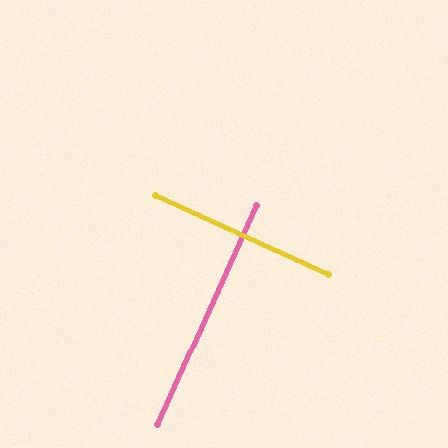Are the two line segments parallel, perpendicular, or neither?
Perpendicular — they meet at approximately 89°.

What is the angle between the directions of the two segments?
Approximately 89 degrees.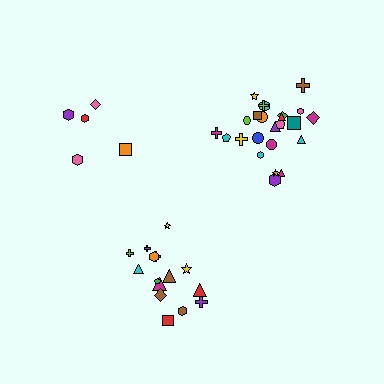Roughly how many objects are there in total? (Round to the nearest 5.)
Roughly 45 objects in total.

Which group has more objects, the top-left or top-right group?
The top-right group.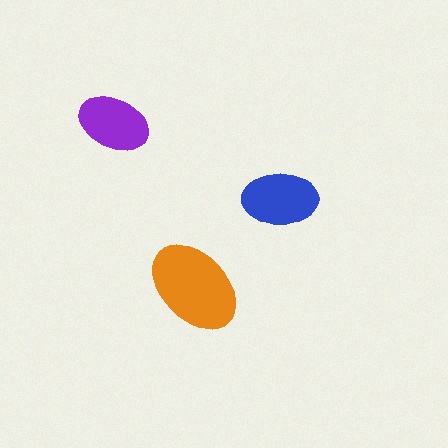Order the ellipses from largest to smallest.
the orange one, the blue one, the purple one.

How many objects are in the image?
There are 3 objects in the image.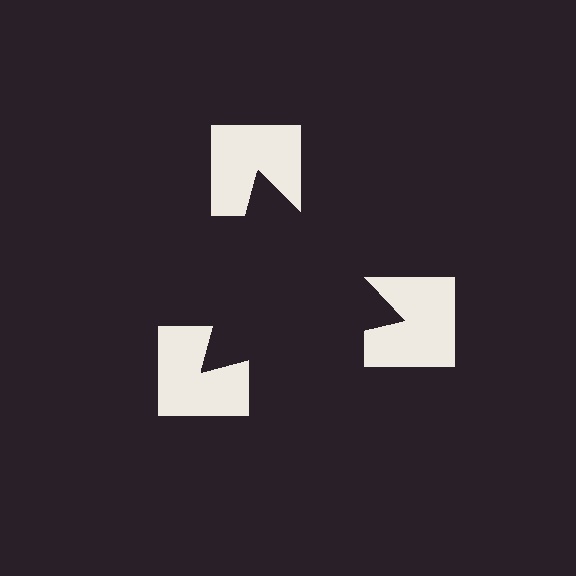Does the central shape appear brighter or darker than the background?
It typically appears slightly darker than the background, even though no actual brightness change is drawn.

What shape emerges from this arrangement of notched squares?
An illusory triangle — its edges are inferred from the aligned wedge cuts in the notched squares, not physically drawn.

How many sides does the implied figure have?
3 sides.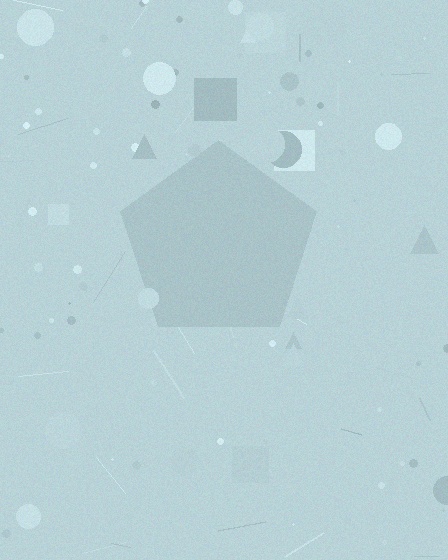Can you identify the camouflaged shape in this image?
The camouflaged shape is a pentagon.